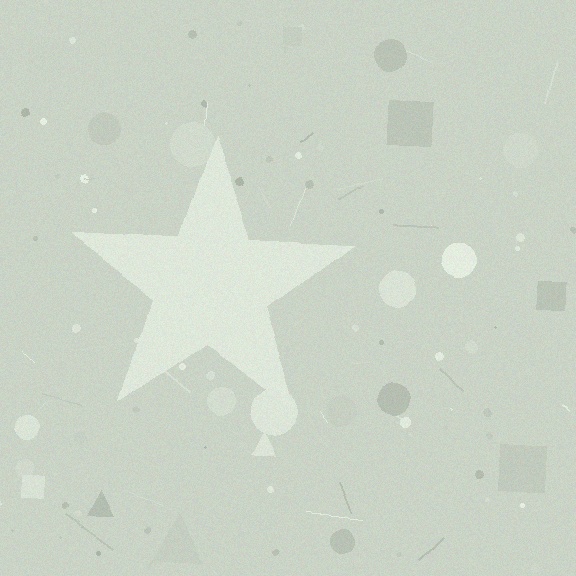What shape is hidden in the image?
A star is hidden in the image.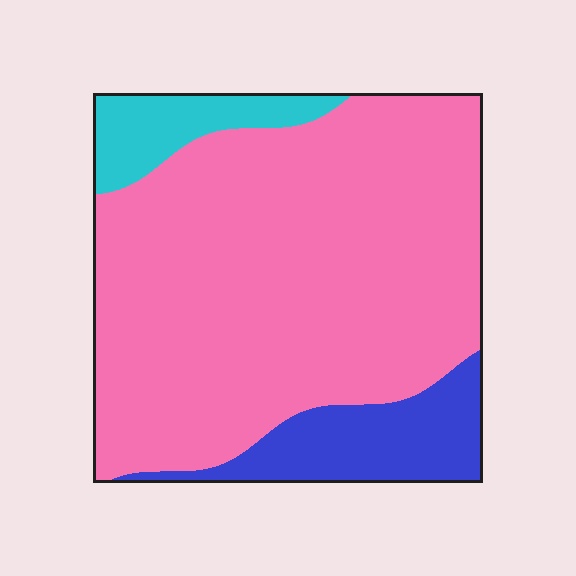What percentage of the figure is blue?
Blue takes up about one eighth (1/8) of the figure.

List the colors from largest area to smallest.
From largest to smallest: pink, blue, cyan.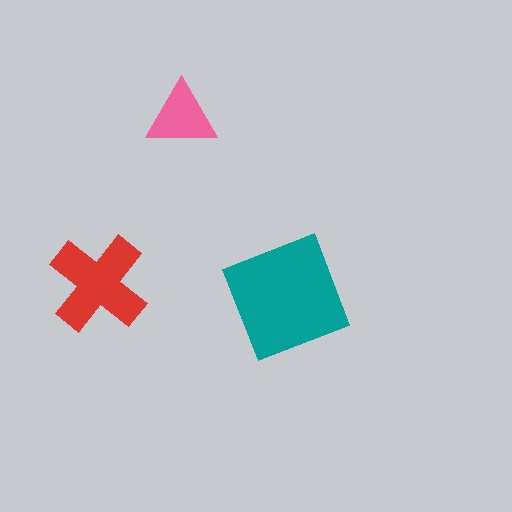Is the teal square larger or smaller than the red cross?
Larger.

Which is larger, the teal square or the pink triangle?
The teal square.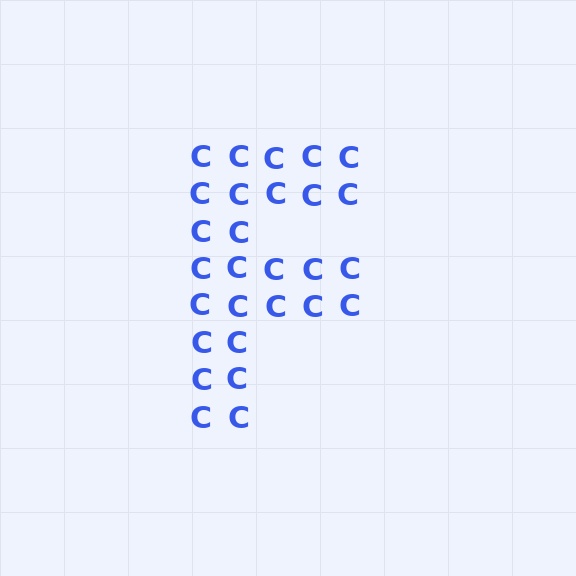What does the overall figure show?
The overall figure shows the letter F.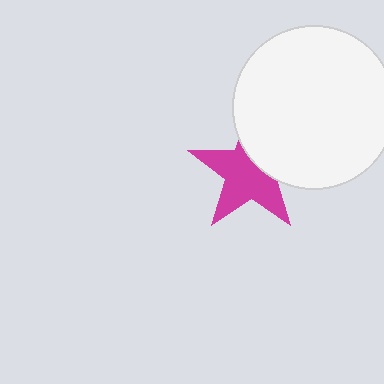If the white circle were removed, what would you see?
You would see the complete magenta star.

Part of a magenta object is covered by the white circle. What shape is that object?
It is a star.